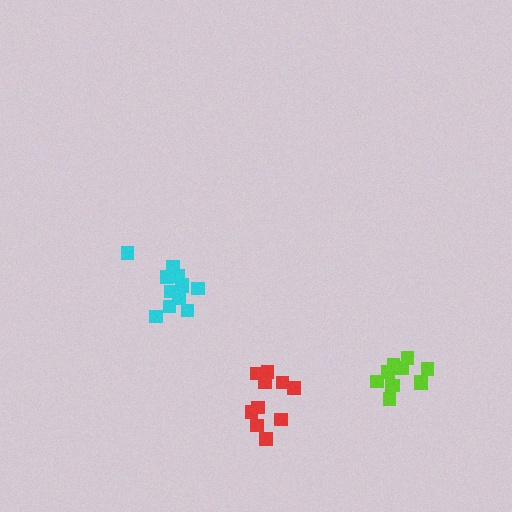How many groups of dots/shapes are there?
There are 3 groups.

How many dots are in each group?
Group 1: 11 dots, Group 2: 14 dots, Group 3: 10 dots (35 total).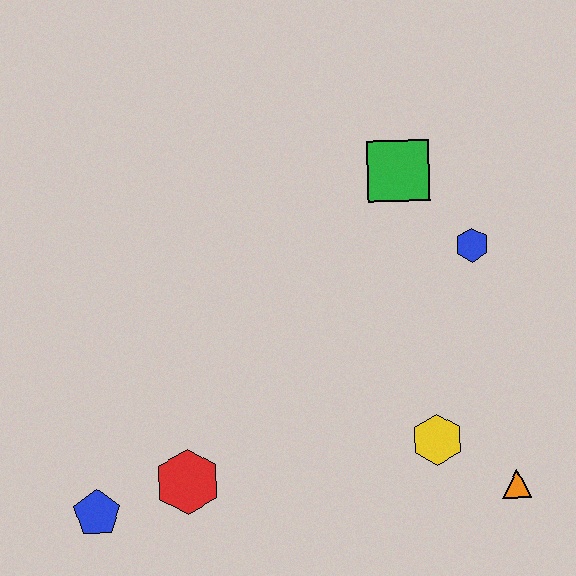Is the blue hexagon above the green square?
No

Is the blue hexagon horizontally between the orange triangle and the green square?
Yes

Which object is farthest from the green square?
The blue pentagon is farthest from the green square.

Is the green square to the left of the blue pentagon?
No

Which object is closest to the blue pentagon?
The red hexagon is closest to the blue pentagon.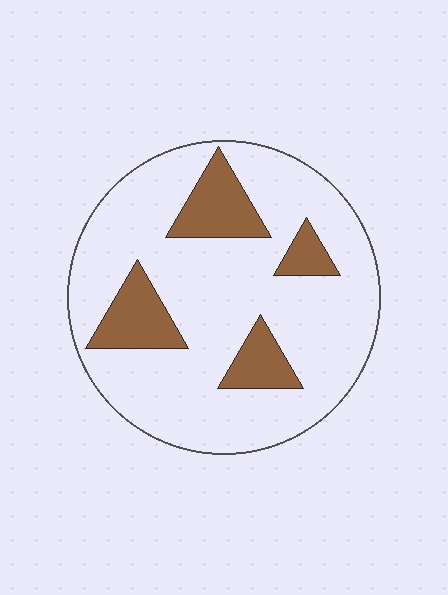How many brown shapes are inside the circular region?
4.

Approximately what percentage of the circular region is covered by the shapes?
Approximately 20%.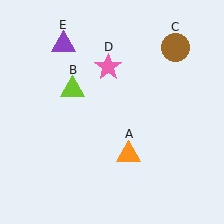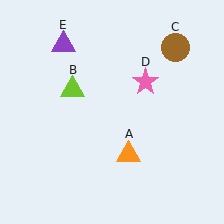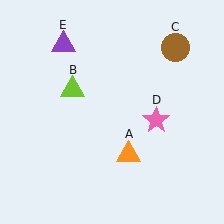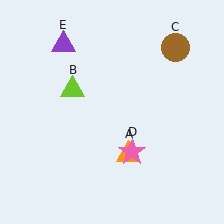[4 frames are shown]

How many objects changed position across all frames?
1 object changed position: pink star (object D).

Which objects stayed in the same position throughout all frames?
Orange triangle (object A) and lime triangle (object B) and brown circle (object C) and purple triangle (object E) remained stationary.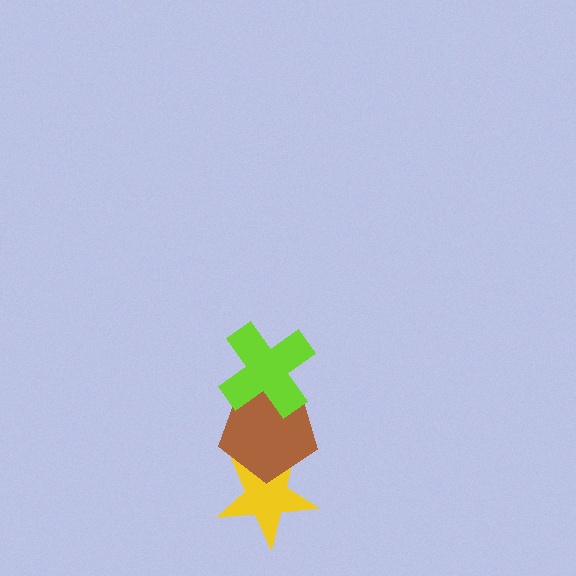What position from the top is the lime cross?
The lime cross is 1st from the top.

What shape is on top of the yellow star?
The brown pentagon is on top of the yellow star.